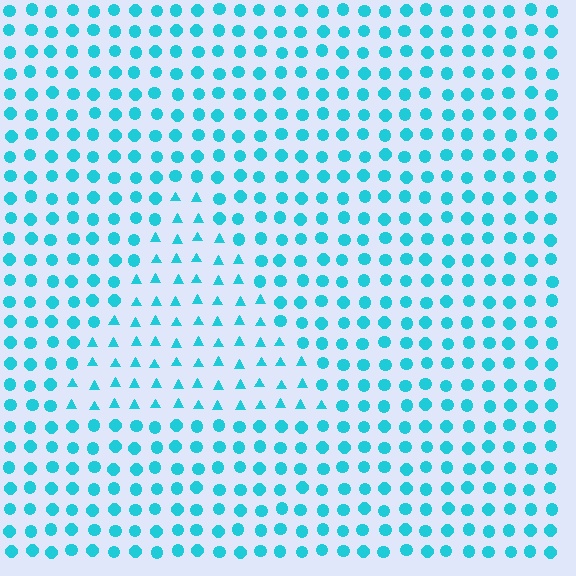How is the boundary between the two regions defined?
The boundary is defined by a change in element shape: triangles inside vs. circles outside. All elements share the same color and spacing.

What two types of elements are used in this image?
The image uses triangles inside the triangle region and circles outside it.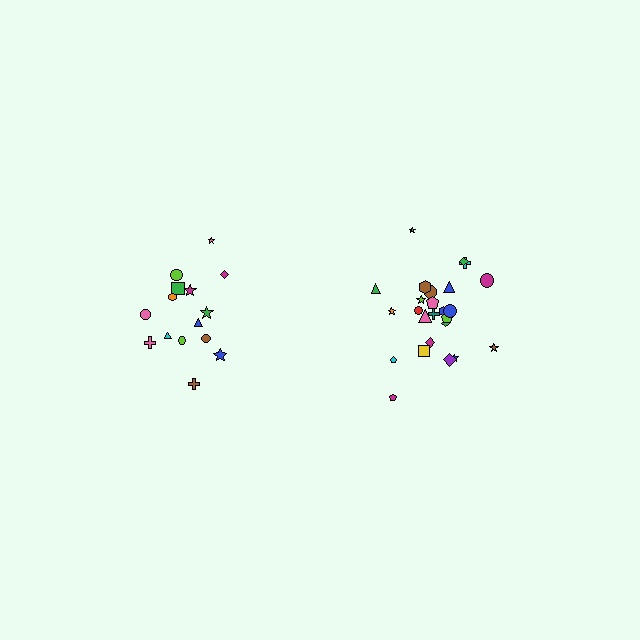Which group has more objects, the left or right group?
The right group.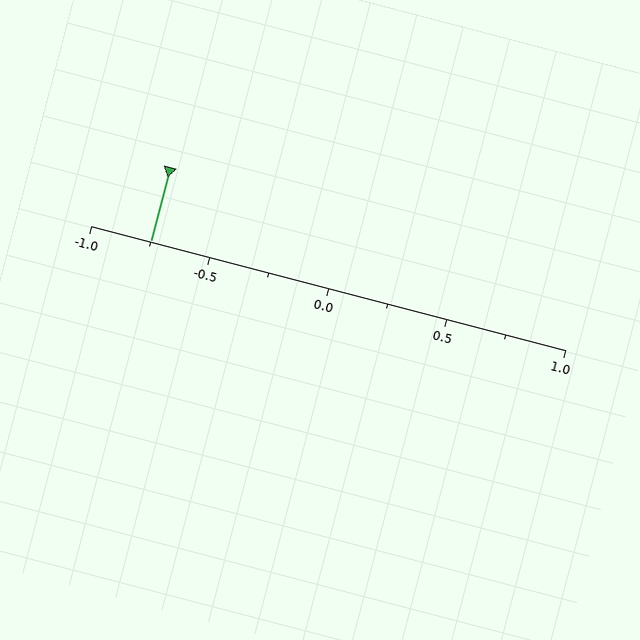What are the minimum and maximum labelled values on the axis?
The axis runs from -1.0 to 1.0.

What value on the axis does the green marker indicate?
The marker indicates approximately -0.75.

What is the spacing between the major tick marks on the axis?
The major ticks are spaced 0.5 apart.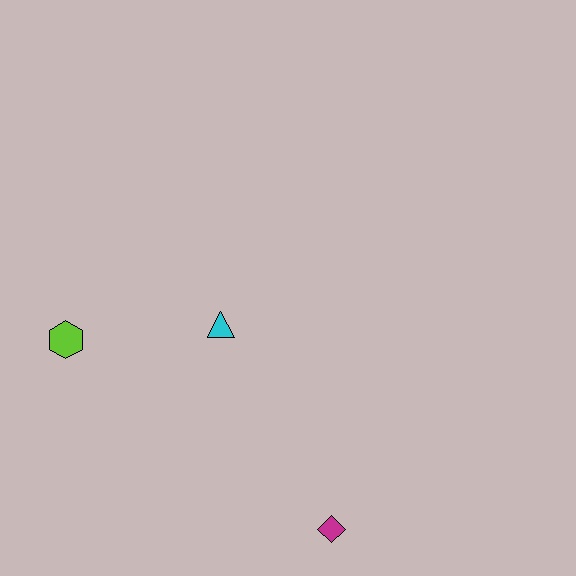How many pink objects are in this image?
There are no pink objects.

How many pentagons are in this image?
There are no pentagons.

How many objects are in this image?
There are 3 objects.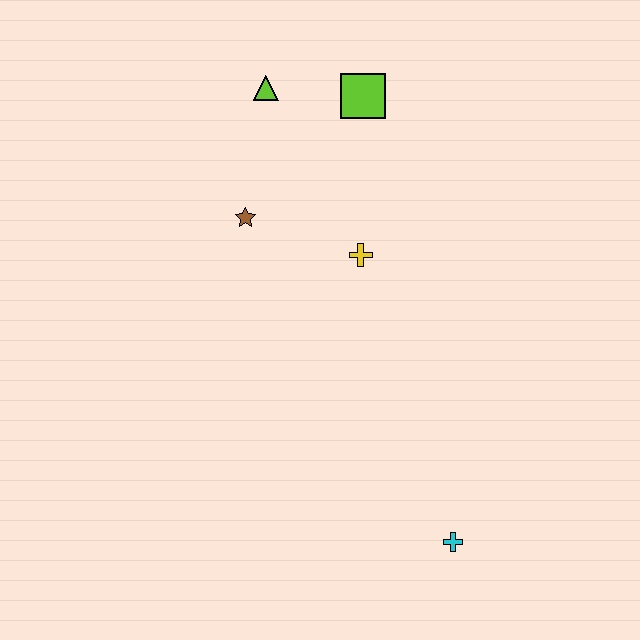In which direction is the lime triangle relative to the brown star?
The lime triangle is above the brown star.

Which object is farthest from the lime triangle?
The cyan cross is farthest from the lime triangle.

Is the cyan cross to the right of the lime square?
Yes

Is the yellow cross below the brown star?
Yes